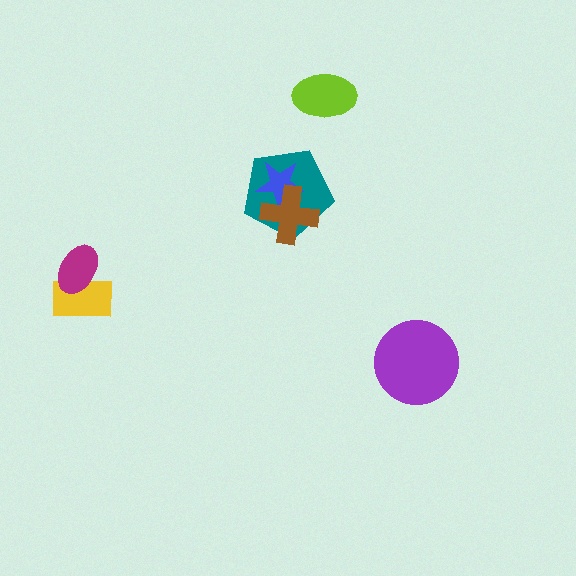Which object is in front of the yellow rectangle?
The magenta ellipse is in front of the yellow rectangle.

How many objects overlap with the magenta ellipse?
1 object overlaps with the magenta ellipse.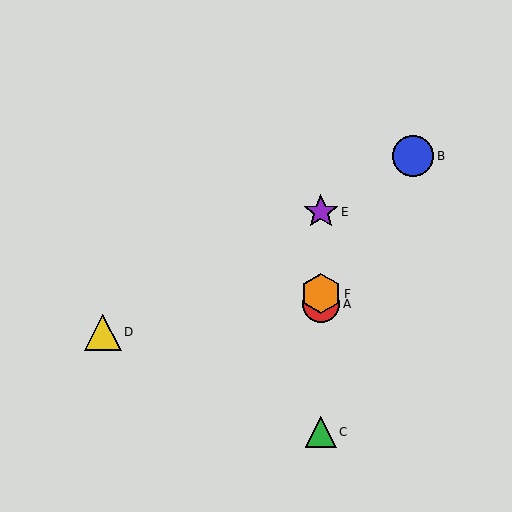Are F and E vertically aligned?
Yes, both are at x≈321.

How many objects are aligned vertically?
4 objects (A, C, E, F) are aligned vertically.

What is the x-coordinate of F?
Object F is at x≈321.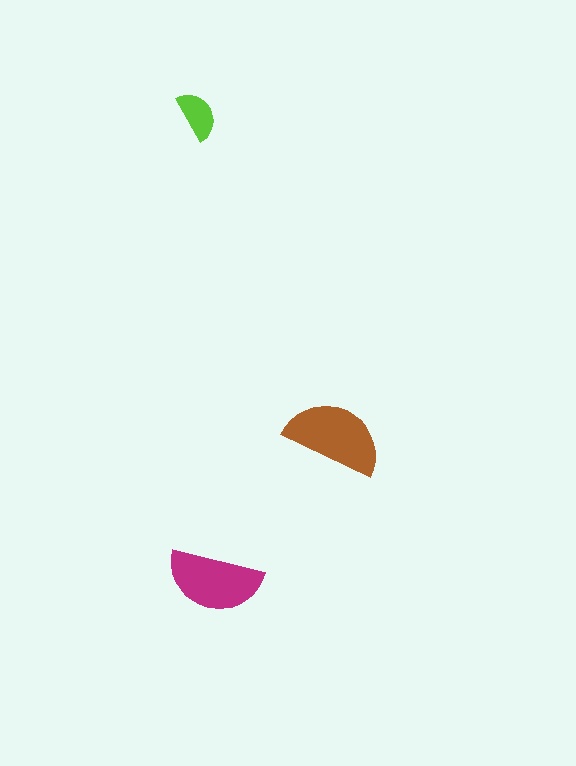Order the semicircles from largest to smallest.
the brown one, the magenta one, the lime one.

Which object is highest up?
The lime semicircle is topmost.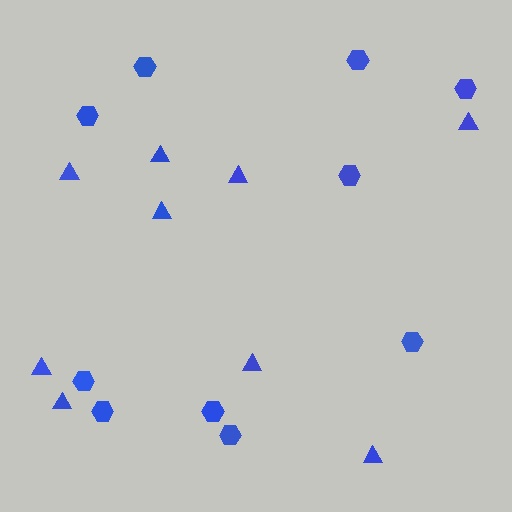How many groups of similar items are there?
There are 2 groups: one group of hexagons (10) and one group of triangles (9).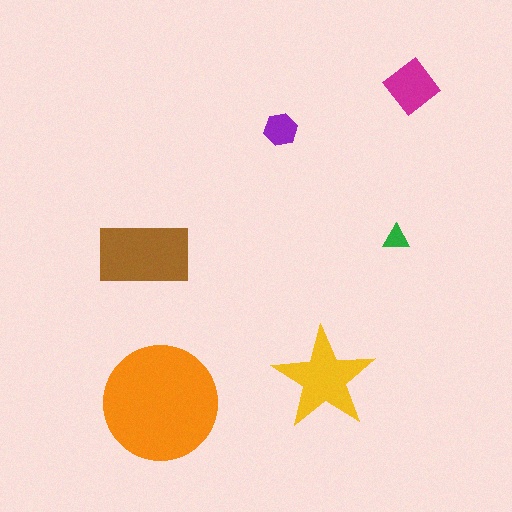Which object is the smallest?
The green triangle.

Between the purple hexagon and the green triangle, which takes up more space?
The purple hexagon.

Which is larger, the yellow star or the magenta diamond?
The yellow star.